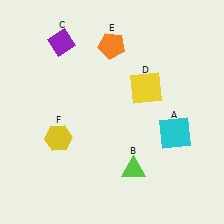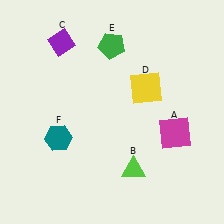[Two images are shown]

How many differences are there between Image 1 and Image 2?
There are 3 differences between the two images.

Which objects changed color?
A changed from cyan to magenta. E changed from orange to green. F changed from yellow to teal.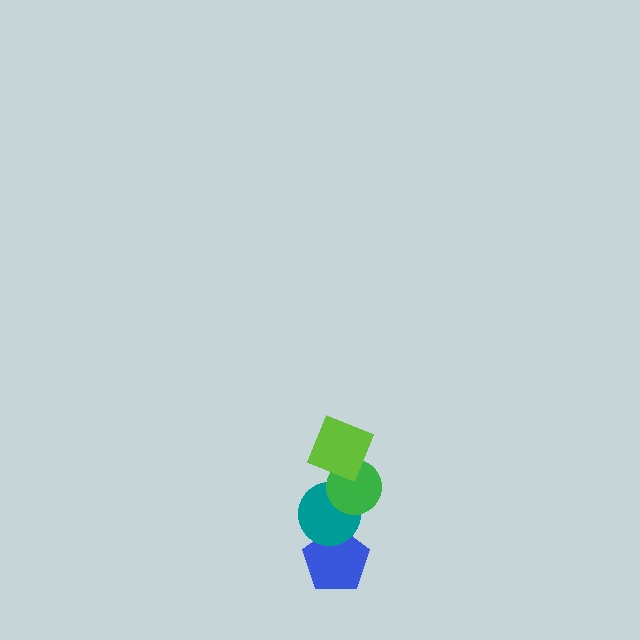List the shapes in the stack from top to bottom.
From top to bottom: the lime square, the green circle, the teal circle, the blue pentagon.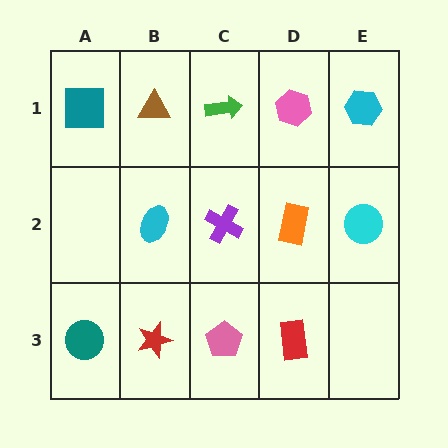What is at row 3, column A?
A teal circle.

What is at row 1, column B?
A brown triangle.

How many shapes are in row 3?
4 shapes.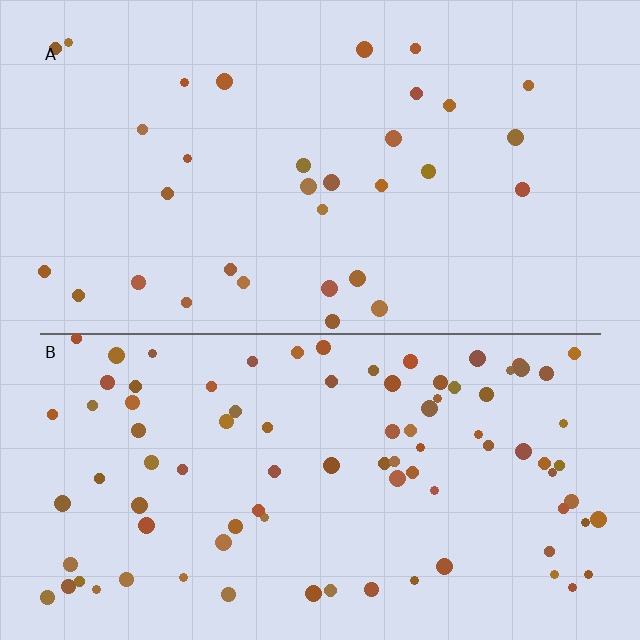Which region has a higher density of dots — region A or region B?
B (the bottom).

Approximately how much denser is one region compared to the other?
Approximately 2.8× — region B over region A.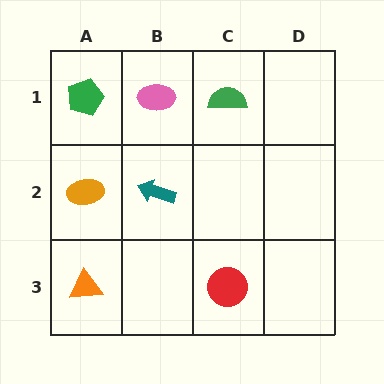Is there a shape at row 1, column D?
No, that cell is empty.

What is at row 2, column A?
An orange ellipse.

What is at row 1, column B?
A pink ellipse.